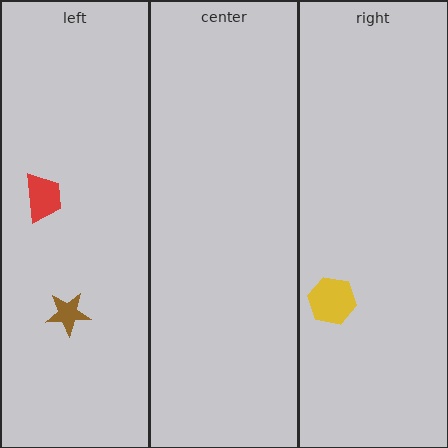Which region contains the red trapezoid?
The left region.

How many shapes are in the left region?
2.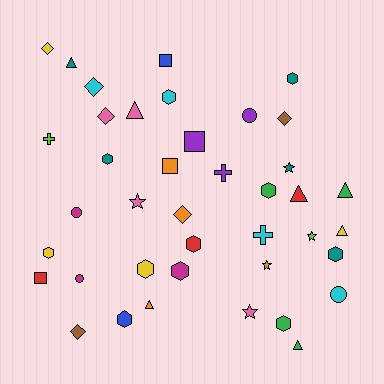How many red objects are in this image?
There are 3 red objects.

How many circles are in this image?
There are 4 circles.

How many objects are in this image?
There are 40 objects.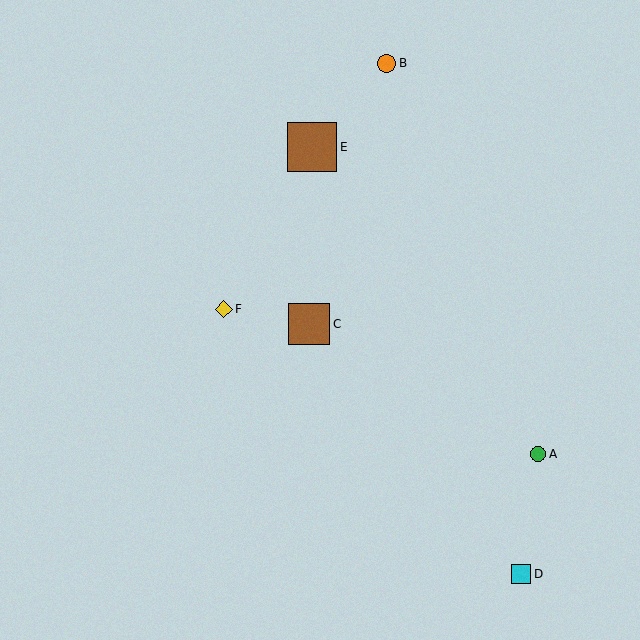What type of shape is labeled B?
Shape B is an orange circle.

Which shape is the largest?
The brown square (labeled E) is the largest.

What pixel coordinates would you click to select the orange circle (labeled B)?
Click at (387, 63) to select the orange circle B.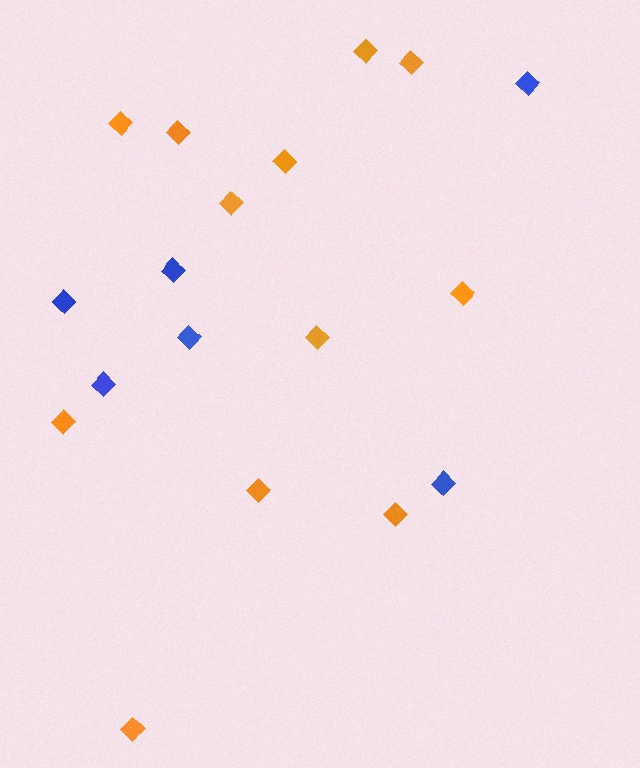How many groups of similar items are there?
There are 2 groups: one group of orange diamonds (12) and one group of blue diamonds (6).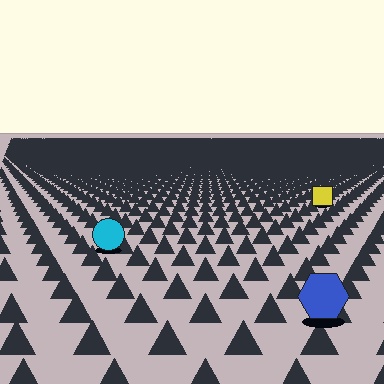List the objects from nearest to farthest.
From nearest to farthest: the blue hexagon, the cyan circle, the yellow square.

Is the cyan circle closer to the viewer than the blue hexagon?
No. The blue hexagon is closer — you can tell from the texture gradient: the ground texture is coarser near it.